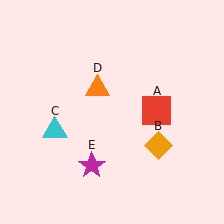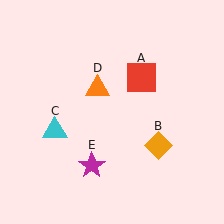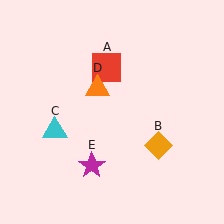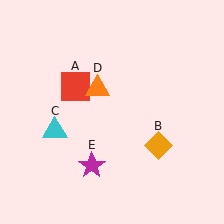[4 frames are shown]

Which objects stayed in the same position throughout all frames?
Orange diamond (object B) and cyan triangle (object C) and orange triangle (object D) and magenta star (object E) remained stationary.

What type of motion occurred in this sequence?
The red square (object A) rotated counterclockwise around the center of the scene.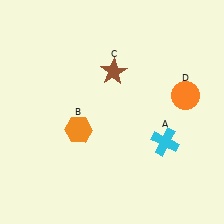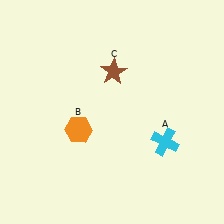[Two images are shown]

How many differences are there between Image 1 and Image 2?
There is 1 difference between the two images.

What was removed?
The orange circle (D) was removed in Image 2.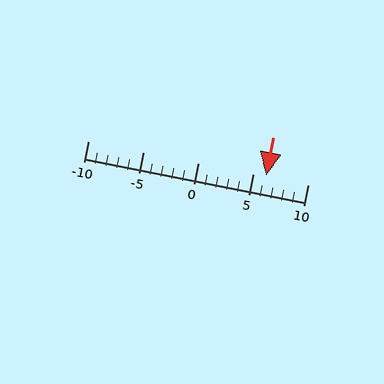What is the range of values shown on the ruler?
The ruler shows values from -10 to 10.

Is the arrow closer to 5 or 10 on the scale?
The arrow is closer to 5.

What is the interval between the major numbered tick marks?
The major tick marks are spaced 5 units apart.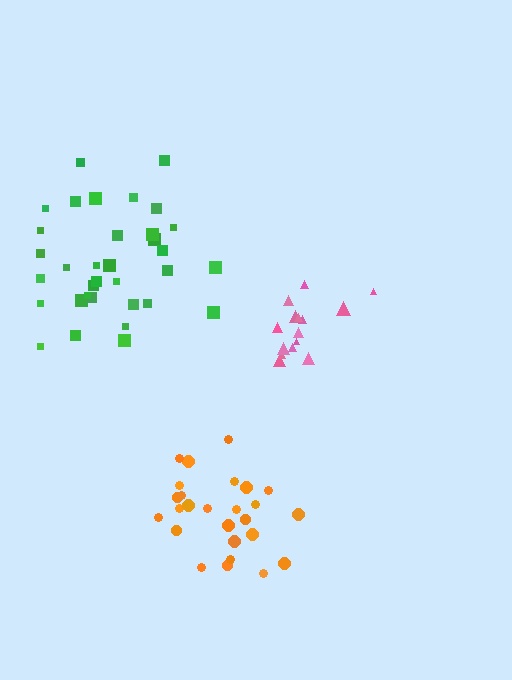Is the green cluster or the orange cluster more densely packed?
Orange.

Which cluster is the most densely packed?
Pink.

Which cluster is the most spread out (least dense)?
Green.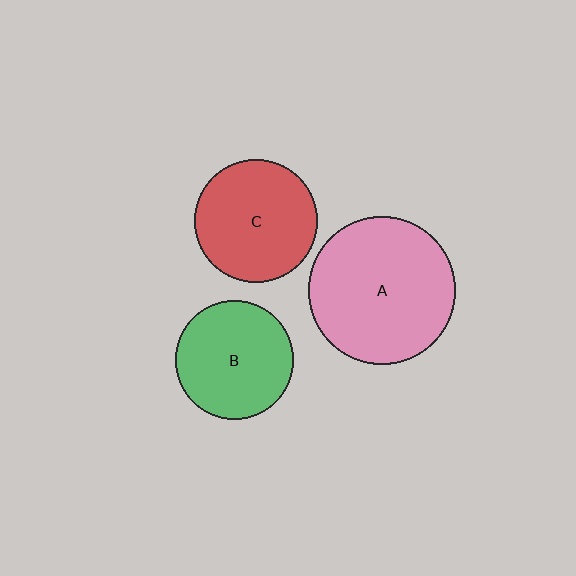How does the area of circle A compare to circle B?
Approximately 1.5 times.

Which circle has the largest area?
Circle A (pink).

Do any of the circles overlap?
No, none of the circles overlap.